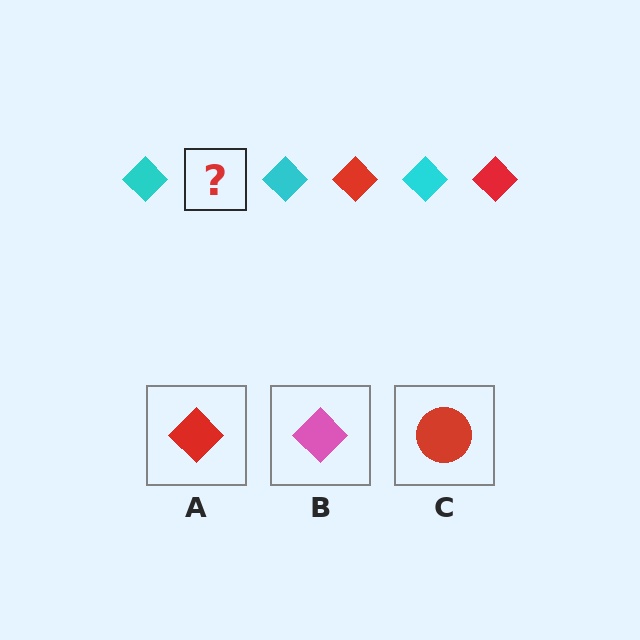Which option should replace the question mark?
Option A.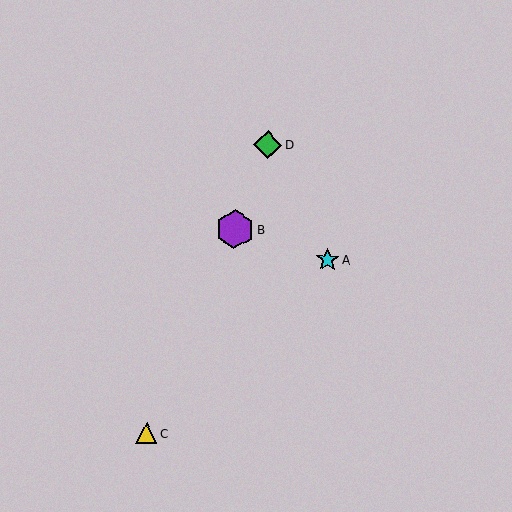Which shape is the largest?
The purple hexagon (labeled B) is the largest.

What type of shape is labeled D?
Shape D is a green diamond.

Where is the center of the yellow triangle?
The center of the yellow triangle is at (146, 433).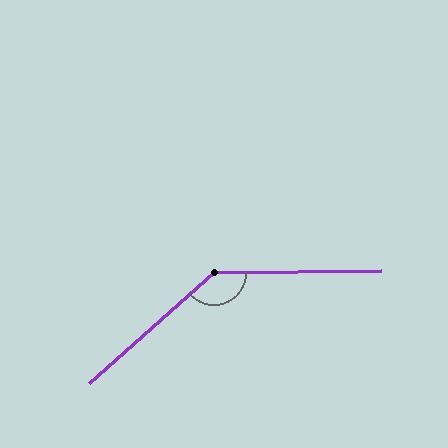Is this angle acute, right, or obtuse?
It is obtuse.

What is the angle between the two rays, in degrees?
Approximately 139 degrees.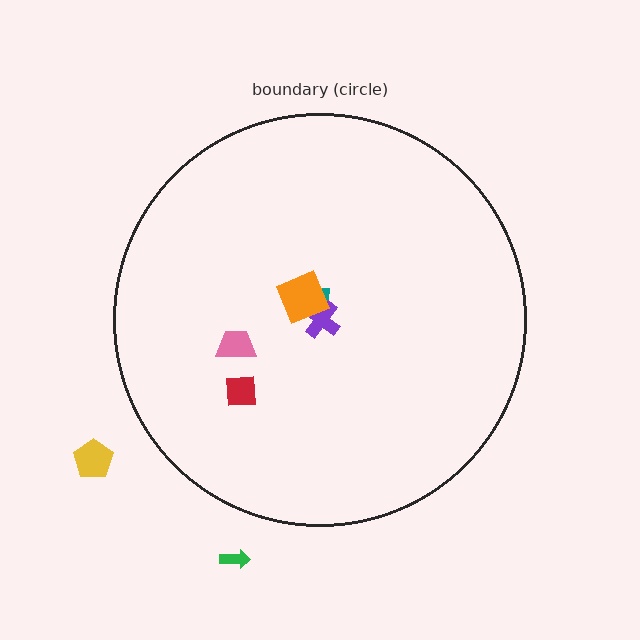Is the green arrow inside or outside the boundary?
Outside.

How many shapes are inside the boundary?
5 inside, 2 outside.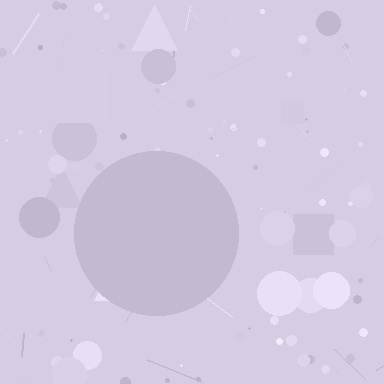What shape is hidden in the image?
A circle is hidden in the image.